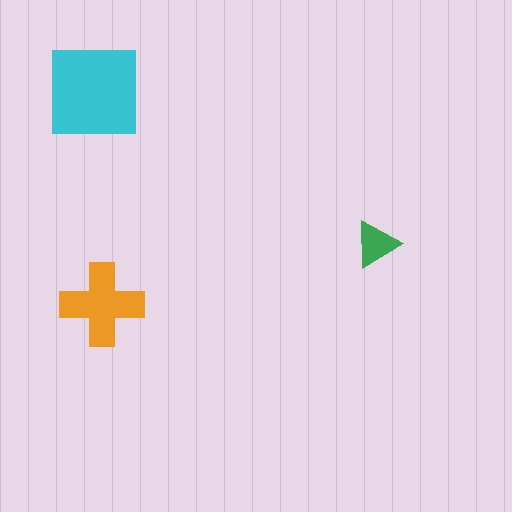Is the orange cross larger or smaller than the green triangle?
Larger.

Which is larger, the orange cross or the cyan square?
The cyan square.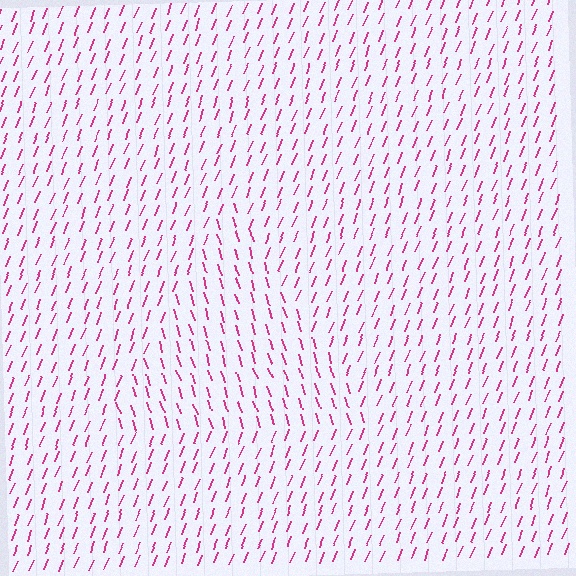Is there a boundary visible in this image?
Yes, there is a texture boundary formed by a change in line orientation.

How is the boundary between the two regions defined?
The boundary is defined purely by a change in line orientation (approximately 39 degrees difference). All lines are the same color and thickness.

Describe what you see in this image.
The image is filled with small magenta line segments. A triangle region in the image has lines oriented differently from the surrounding lines, creating a visible texture boundary.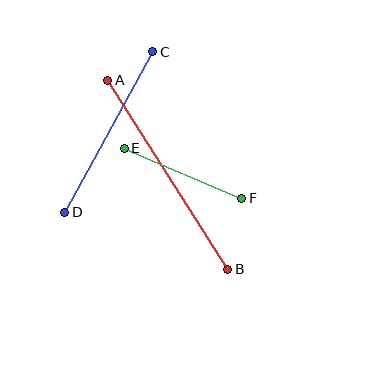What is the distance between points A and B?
The distance is approximately 224 pixels.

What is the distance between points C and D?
The distance is approximately 183 pixels.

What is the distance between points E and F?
The distance is approximately 128 pixels.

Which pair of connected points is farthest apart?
Points A and B are farthest apart.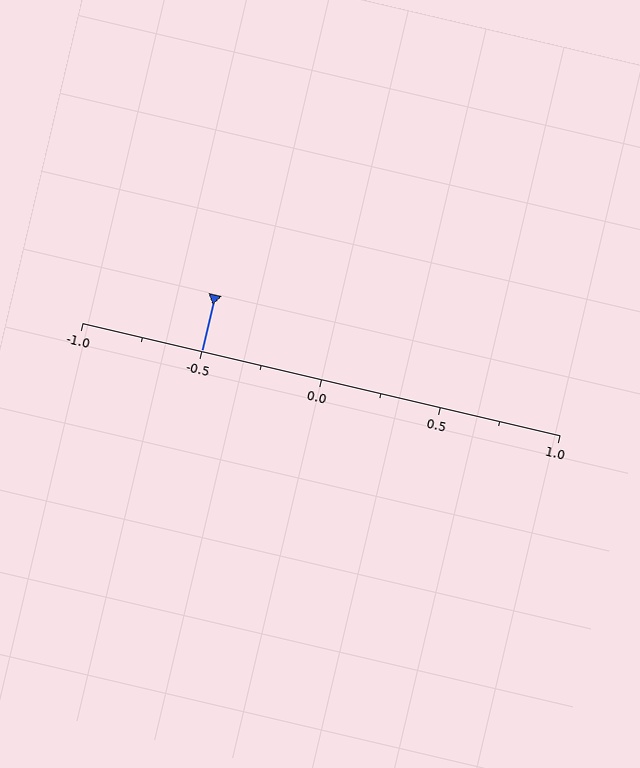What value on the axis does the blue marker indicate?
The marker indicates approximately -0.5.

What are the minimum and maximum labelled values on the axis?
The axis runs from -1.0 to 1.0.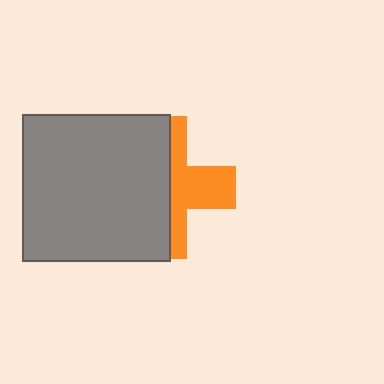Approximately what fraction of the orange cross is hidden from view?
Roughly 59% of the orange cross is hidden behind the gray square.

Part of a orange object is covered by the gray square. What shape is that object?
It is a cross.